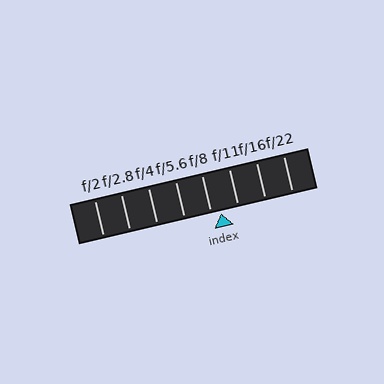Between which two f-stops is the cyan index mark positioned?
The index mark is between f/8 and f/11.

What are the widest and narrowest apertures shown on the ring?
The widest aperture shown is f/2 and the narrowest is f/22.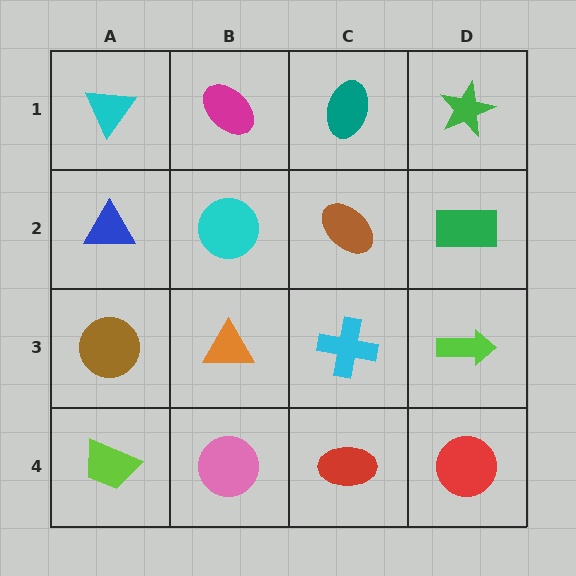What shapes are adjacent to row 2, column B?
A magenta ellipse (row 1, column B), an orange triangle (row 3, column B), a blue triangle (row 2, column A), a brown ellipse (row 2, column C).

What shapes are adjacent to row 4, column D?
A lime arrow (row 3, column D), a red ellipse (row 4, column C).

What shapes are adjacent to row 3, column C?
A brown ellipse (row 2, column C), a red ellipse (row 4, column C), an orange triangle (row 3, column B), a lime arrow (row 3, column D).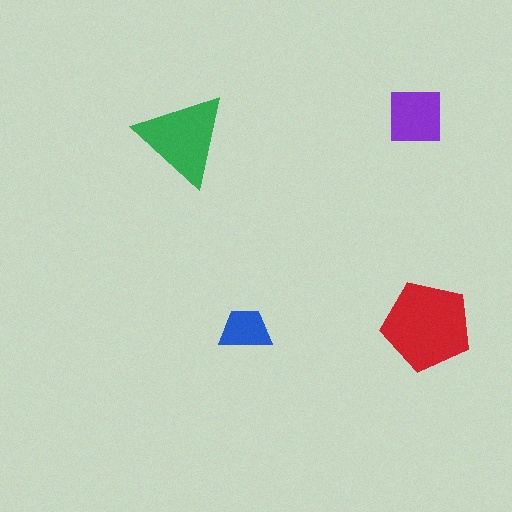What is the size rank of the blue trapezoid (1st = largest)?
4th.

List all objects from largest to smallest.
The red pentagon, the green triangle, the purple square, the blue trapezoid.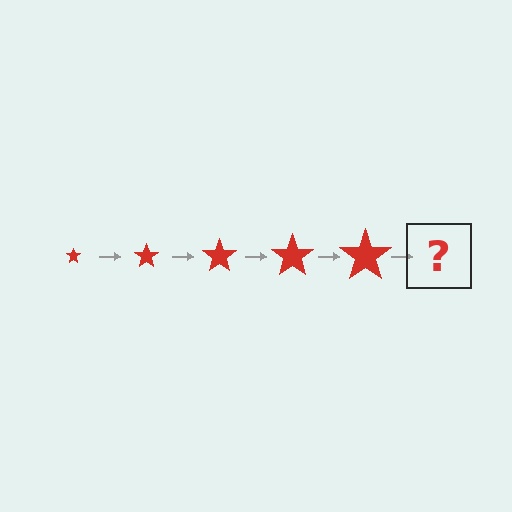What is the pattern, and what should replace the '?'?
The pattern is that the star gets progressively larger each step. The '?' should be a red star, larger than the previous one.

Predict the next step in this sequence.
The next step is a red star, larger than the previous one.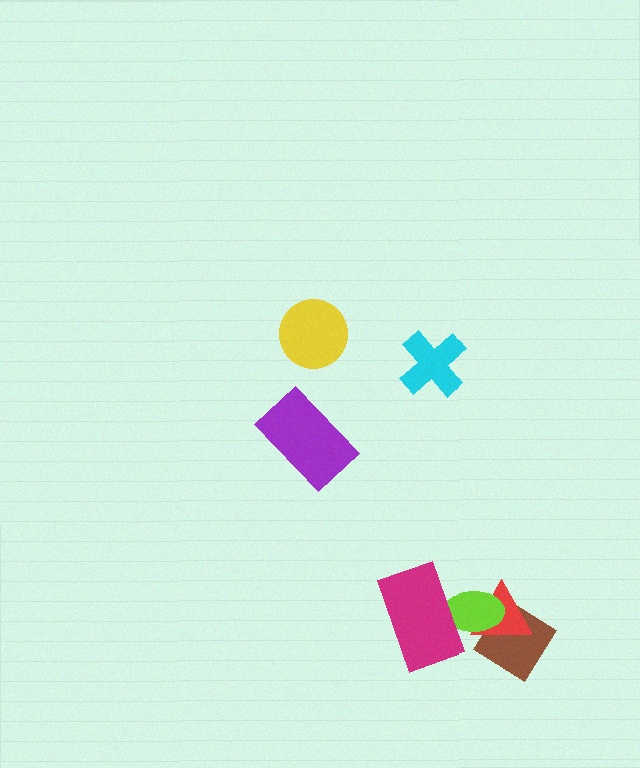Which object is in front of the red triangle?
The lime ellipse is in front of the red triangle.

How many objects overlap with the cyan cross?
0 objects overlap with the cyan cross.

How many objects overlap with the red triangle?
2 objects overlap with the red triangle.